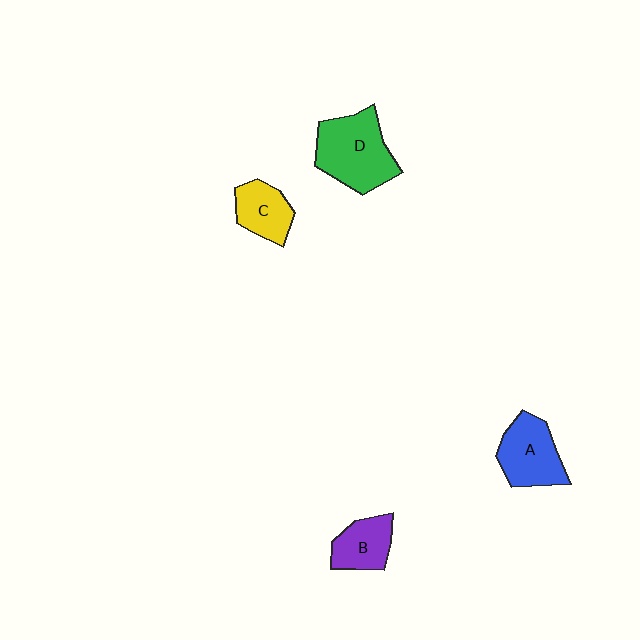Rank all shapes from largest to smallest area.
From largest to smallest: D (green), A (blue), B (purple), C (yellow).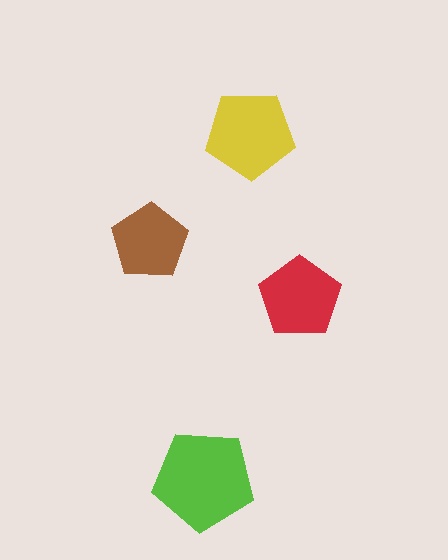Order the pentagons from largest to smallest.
the lime one, the yellow one, the red one, the brown one.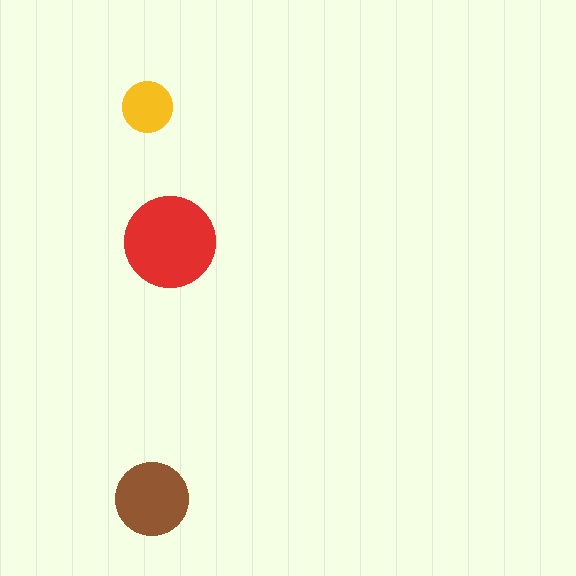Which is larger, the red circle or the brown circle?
The red one.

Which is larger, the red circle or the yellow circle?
The red one.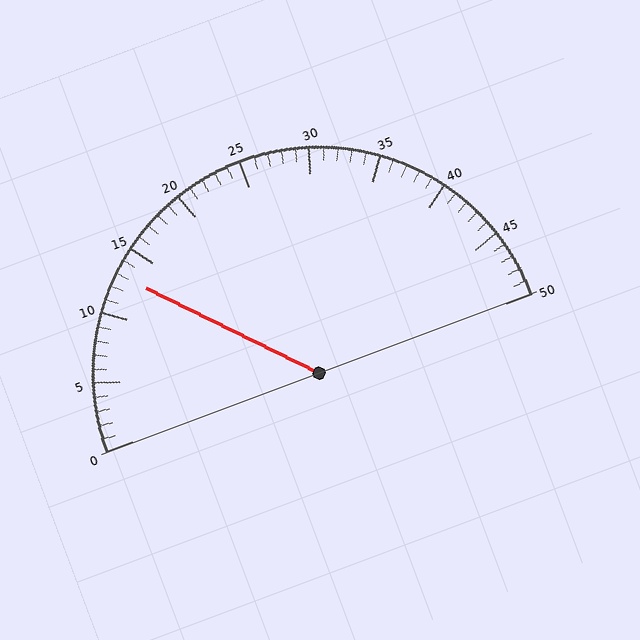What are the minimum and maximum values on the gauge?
The gauge ranges from 0 to 50.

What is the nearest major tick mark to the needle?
The nearest major tick mark is 15.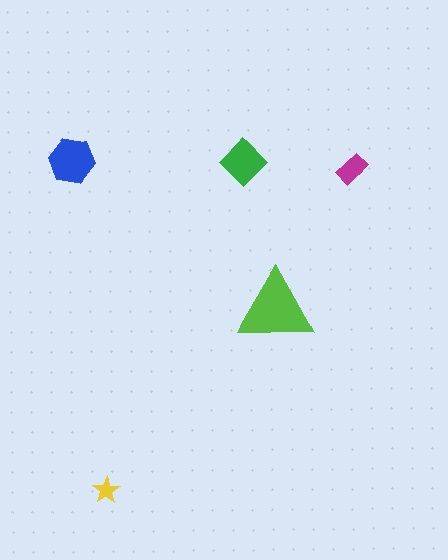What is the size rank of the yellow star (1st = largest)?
5th.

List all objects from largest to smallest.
The lime triangle, the blue hexagon, the green diamond, the magenta rectangle, the yellow star.